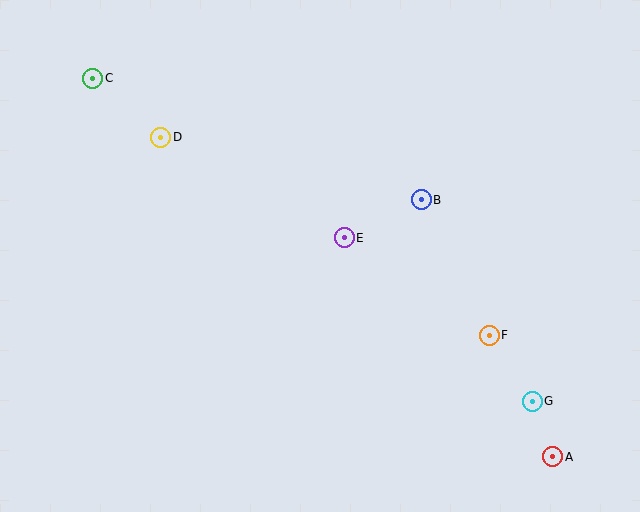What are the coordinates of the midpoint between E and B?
The midpoint between E and B is at (383, 219).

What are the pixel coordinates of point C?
Point C is at (93, 78).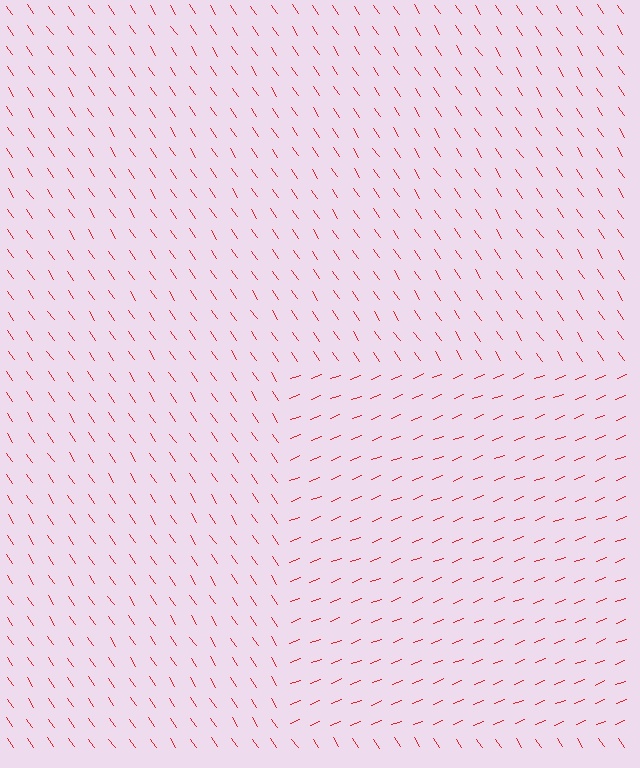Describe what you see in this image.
The image is filled with small red line segments. A rectangle region in the image has lines oriented differently from the surrounding lines, creating a visible texture boundary.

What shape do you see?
I see a rectangle.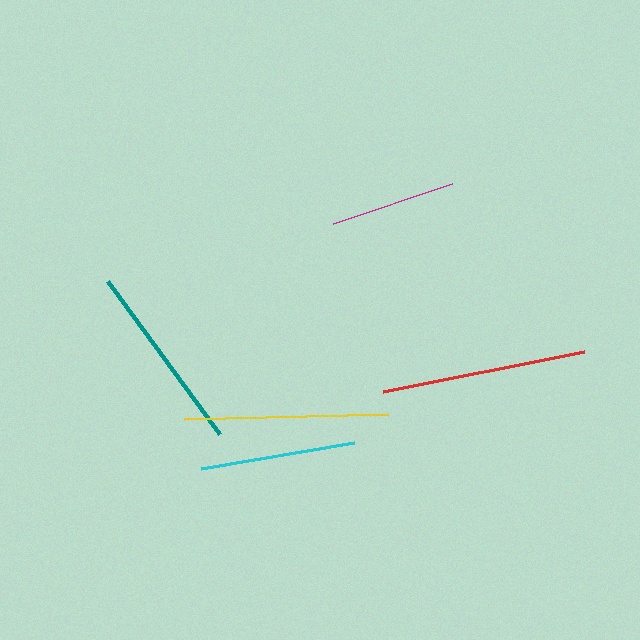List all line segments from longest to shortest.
From longest to shortest: red, yellow, teal, cyan, magenta.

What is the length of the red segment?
The red segment is approximately 205 pixels long.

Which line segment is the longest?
The red line is the longest at approximately 205 pixels.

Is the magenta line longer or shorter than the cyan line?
The cyan line is longer than the magenta line.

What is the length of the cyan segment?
The cyan segment is approximately 155 pixels long.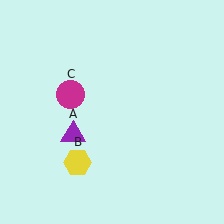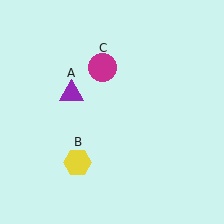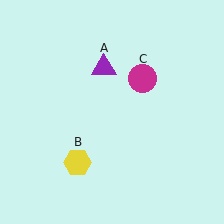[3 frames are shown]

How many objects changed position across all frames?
2 objects changed position: purple triangle (object A), magenta circle (object C).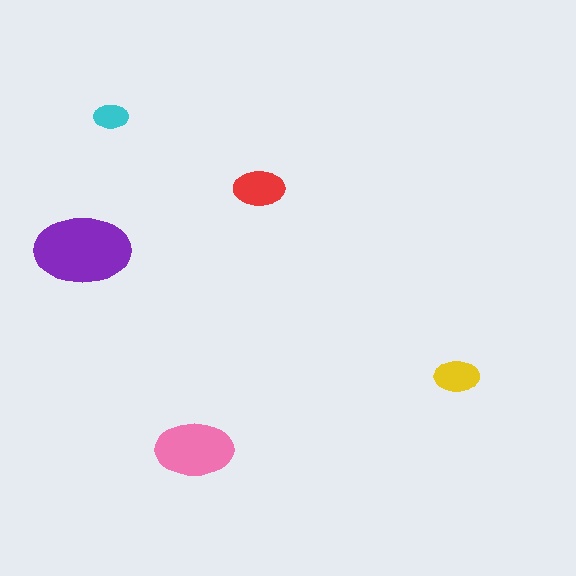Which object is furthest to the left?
The purple ellipse is leftmost.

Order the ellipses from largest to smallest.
the purple one, the pink one, the red one, the yellow one, the cyan one.